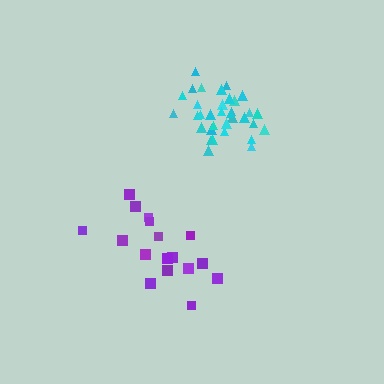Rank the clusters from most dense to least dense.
cyan, purple.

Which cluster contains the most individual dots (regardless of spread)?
Cyan (34).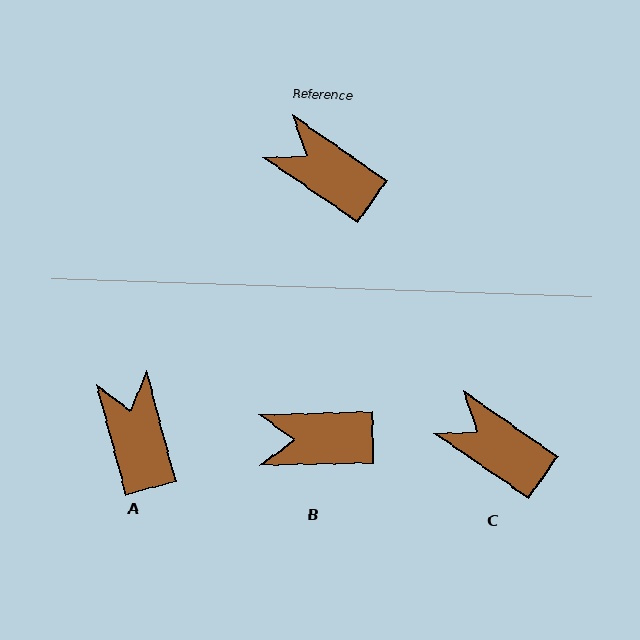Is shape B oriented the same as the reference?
No, it is off by about 36 degrees.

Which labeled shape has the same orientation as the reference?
C.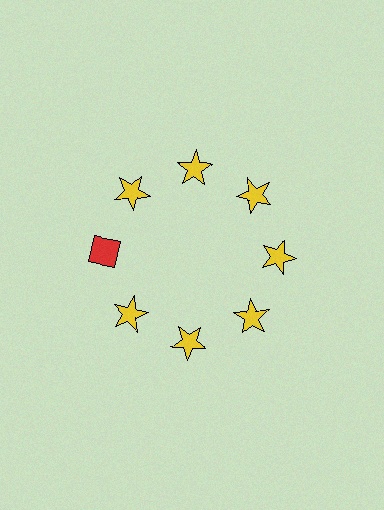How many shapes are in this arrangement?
There are 8 shapes arranged in a ring pattern.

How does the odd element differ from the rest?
It differs in both color (red instead of yellow) and shape (diamond instead of star).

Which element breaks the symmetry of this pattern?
The red diamond at roughly the 9 o'clock position breaks the symmetry. All other shapes are yellow stars.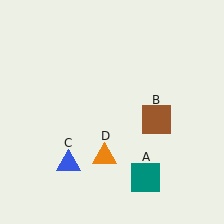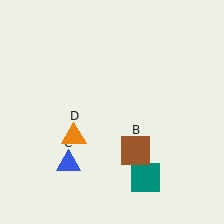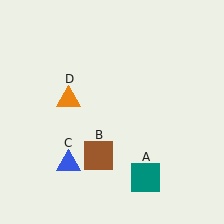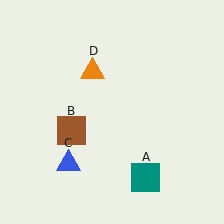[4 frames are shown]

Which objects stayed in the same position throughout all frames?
Teal square (object A) and blue triangle (object C) remained stationary.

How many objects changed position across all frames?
2 objects changed position: brown square (object B), orange triangle (object D).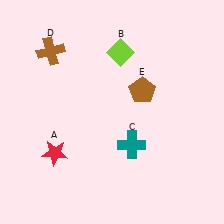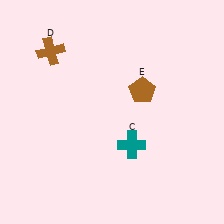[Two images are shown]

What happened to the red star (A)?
The red star (A) was removed in Image 2. It was in the bottom-left area of Image 1.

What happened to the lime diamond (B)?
The lime diamond (B) was removed in Image 2. It was in the top-right area of Image 1.